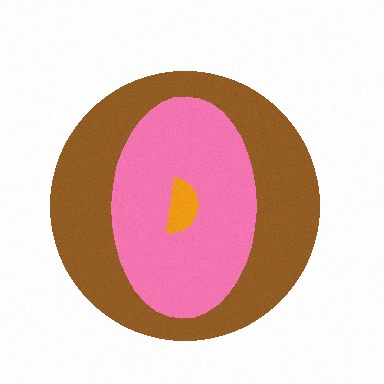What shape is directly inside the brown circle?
The pink ellipse.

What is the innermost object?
The orange semicircle.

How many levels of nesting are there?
3.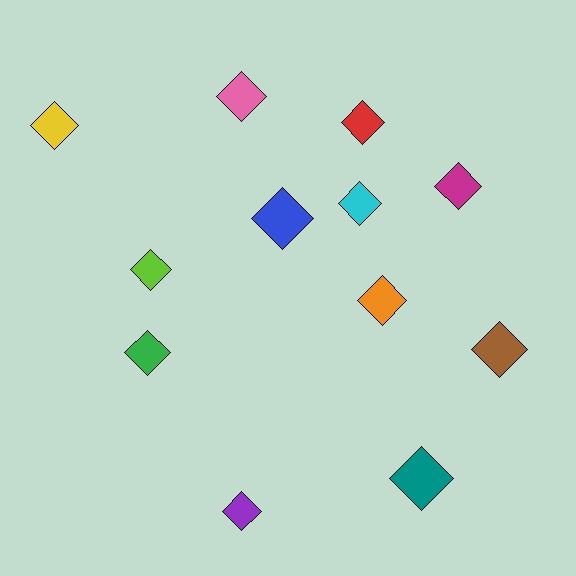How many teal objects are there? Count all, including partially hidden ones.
There is 1 teal object.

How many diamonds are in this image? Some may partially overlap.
There are 12 diamonds.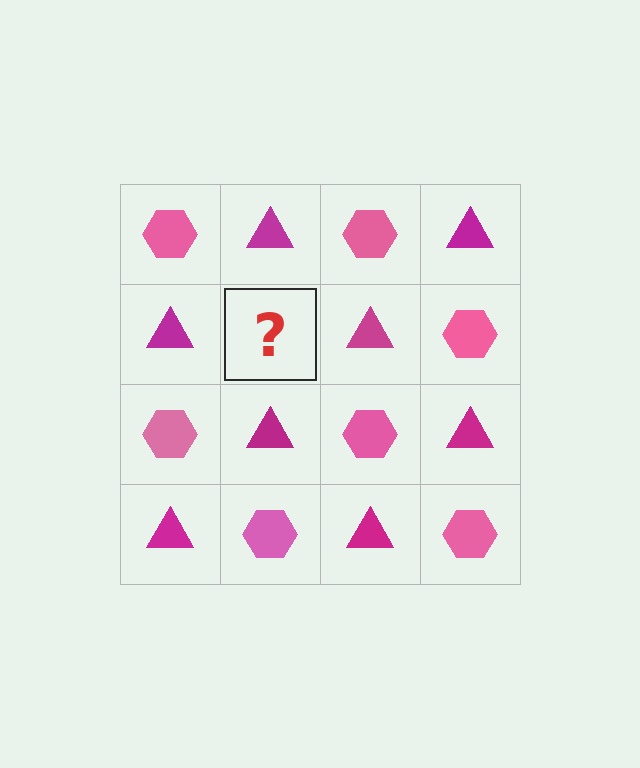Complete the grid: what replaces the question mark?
The question mark should be replaced with a pink hexagon.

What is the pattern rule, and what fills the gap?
The rule is that it alternates pink hexagon and magenta triangle in a checkerboard pattern. The gap should be filled with a pink hexagon.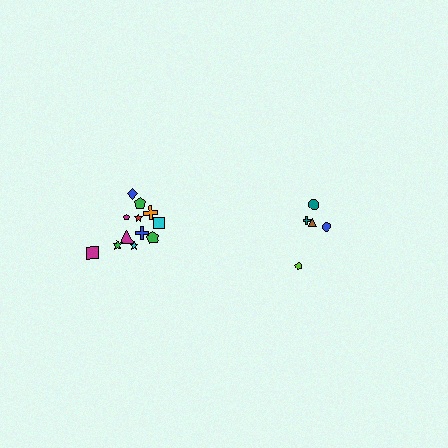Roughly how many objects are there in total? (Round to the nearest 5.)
Roughly 15 objects in total.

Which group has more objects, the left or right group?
The left group.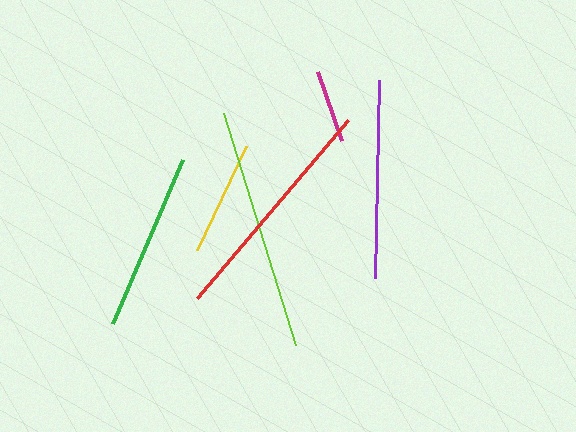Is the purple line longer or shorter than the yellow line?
The purple line is longer than the yellow line.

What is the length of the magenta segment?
The magenta segment is approximately 73 pixels long.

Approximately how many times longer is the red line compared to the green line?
The red line is approximately 1.3 times the length of the green line.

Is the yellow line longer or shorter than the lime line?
The lime line is longer than the yellow line.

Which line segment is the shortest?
The magenta line is the shortest at approximately 73 pixels.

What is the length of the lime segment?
The lime segment is approximately 244 pixels long.